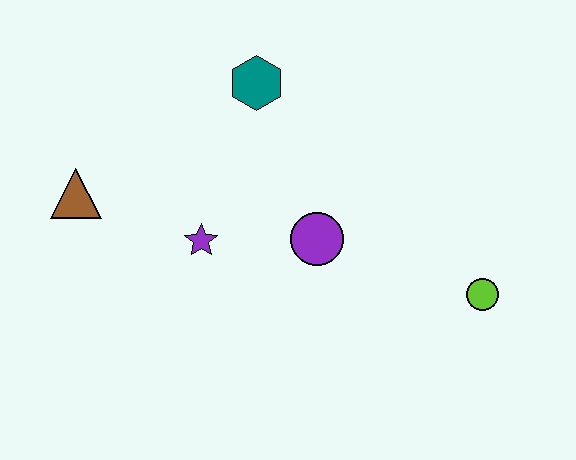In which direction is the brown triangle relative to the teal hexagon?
The brown triangle is to the left of the teal hexagon.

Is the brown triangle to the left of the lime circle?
Yes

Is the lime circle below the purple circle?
Yes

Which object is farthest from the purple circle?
The brown triangle is farthest from the purple circle.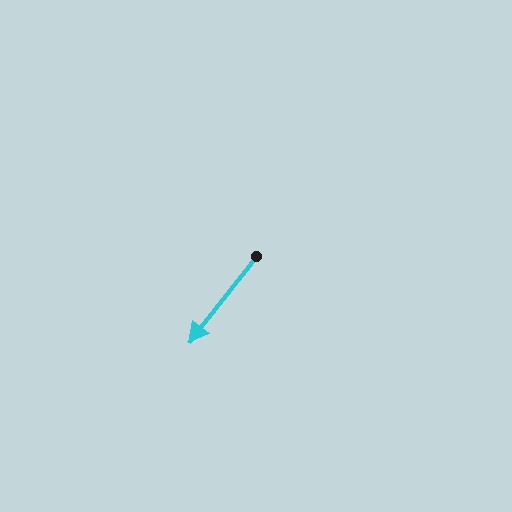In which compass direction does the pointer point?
Southwest.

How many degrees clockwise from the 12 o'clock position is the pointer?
Approximately 218 degrees.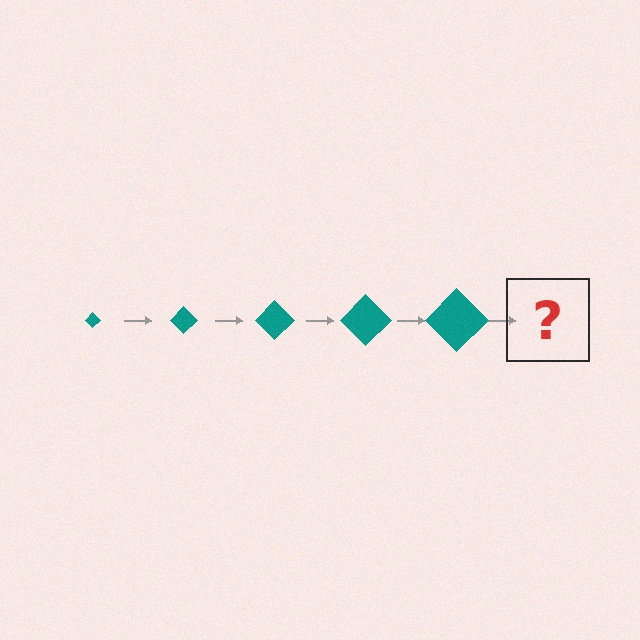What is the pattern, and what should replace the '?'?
The pattern is that the diamond gets progressively larger each step. The '?' should be a teal diamond, larger than the previous one.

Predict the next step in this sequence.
The next step is a teal diamond, larger than the previous one.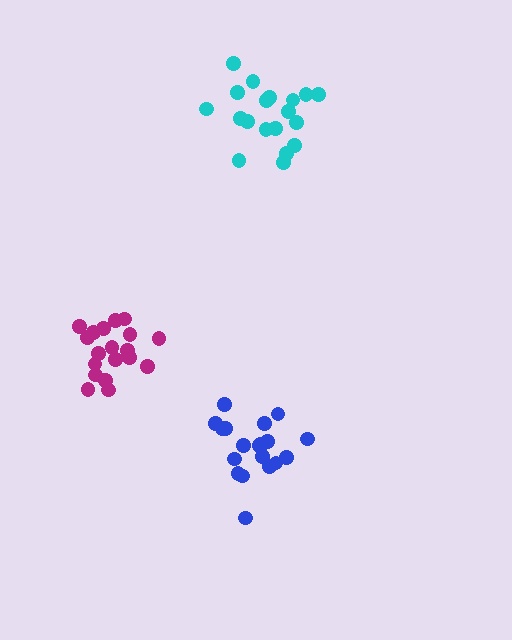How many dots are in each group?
Group 1: 19 dots, Group 2: 20 dots, Group 3: 20 dots (59 total).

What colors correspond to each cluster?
The clusters are colored: cyan, blue, magenta.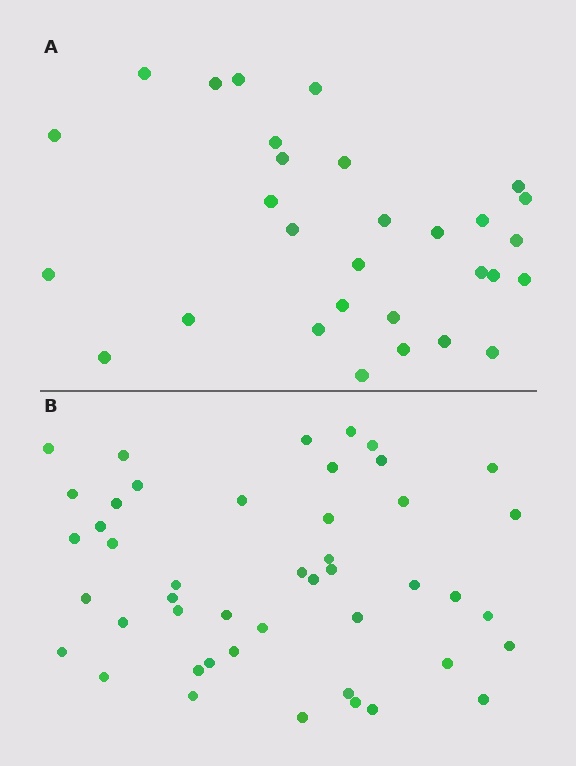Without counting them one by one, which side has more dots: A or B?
Region B (the bottom region) has more dots.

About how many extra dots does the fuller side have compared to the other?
Region B has approximately 15 more dots than region A.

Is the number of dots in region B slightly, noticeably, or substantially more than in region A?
Region B has substantially more. The ratio is roughly 1.5 to 1.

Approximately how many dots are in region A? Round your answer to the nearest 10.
About 30 dots.